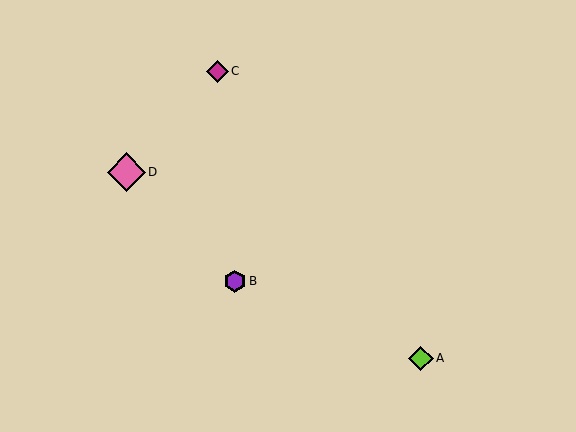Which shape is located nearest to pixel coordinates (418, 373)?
The lime diamond (labeled A) at (421, 358) is nearest to that location.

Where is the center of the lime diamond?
The center of the lime diamond is at (421, 358).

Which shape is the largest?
The pink diamond (labeled D) is the largest.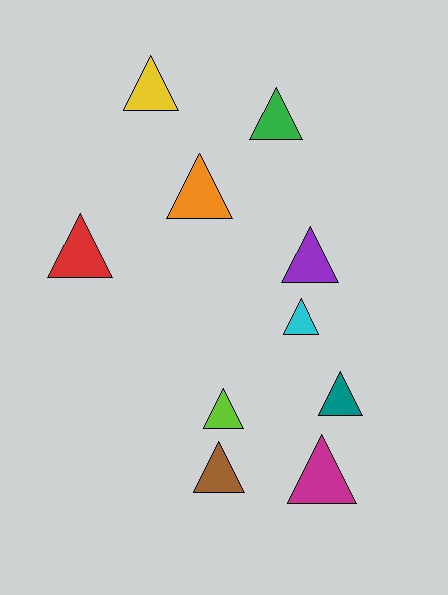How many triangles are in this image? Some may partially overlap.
There are 10 triangles.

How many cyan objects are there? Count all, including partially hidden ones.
There is 1 cyan object.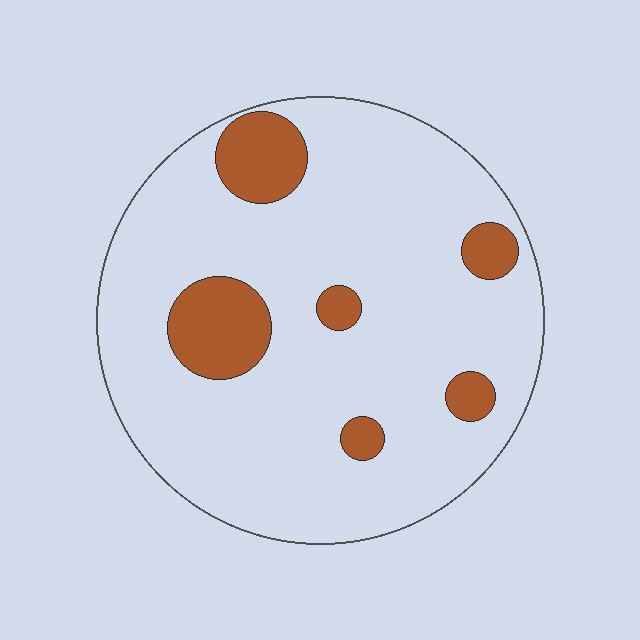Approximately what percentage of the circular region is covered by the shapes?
Approximately 15%.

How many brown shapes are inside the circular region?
6.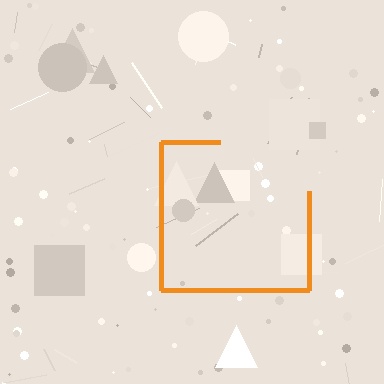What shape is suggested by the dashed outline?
The dashed outline suggests a square.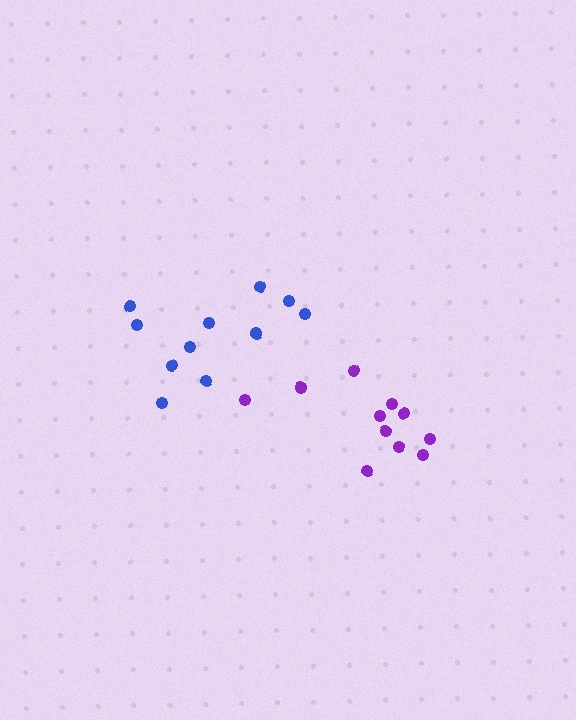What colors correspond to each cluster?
The clusters are colored: purple, blue.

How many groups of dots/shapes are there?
There are 2 groups.